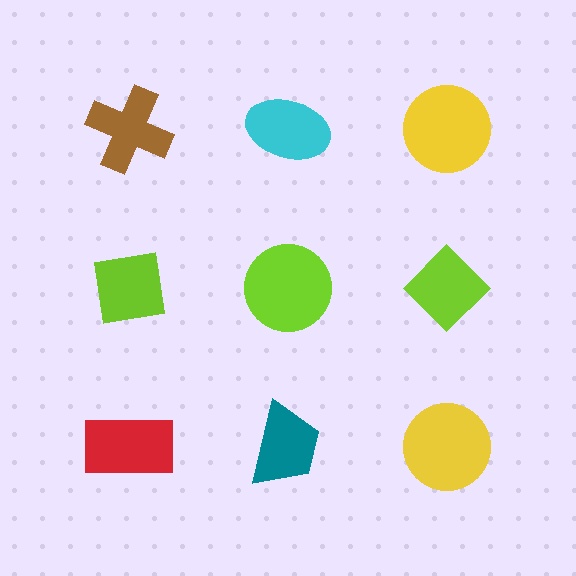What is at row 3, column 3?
A yellow circle.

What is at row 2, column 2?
A lime circle.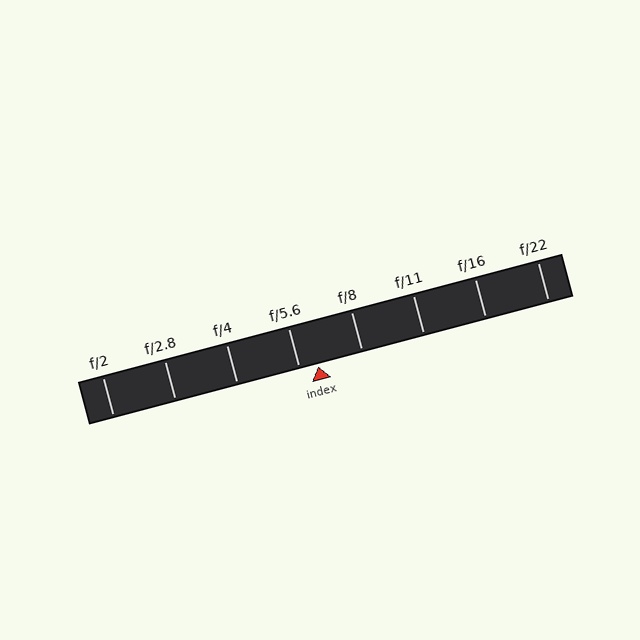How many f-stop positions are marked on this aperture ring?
There are 8 f-stop positions marked.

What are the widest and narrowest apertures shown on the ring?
The widest aperture shown is f/2 and the narrowest is f/22.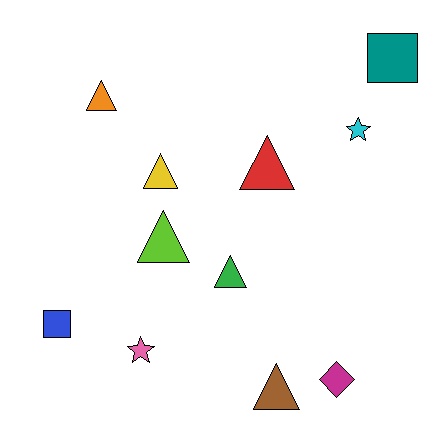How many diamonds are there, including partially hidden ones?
There is 1 diamond.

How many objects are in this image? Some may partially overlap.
There are 11 objects.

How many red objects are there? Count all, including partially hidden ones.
There is 1 red object.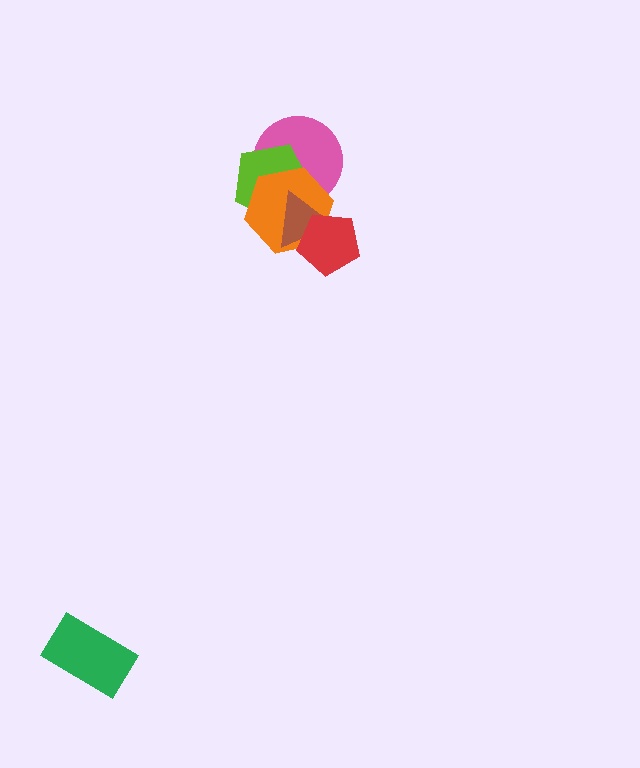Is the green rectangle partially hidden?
No, no other shape covers it.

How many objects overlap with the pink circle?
3 objects overlap with the pink circle.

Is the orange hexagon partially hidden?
Yes, it is partially covered by another shape.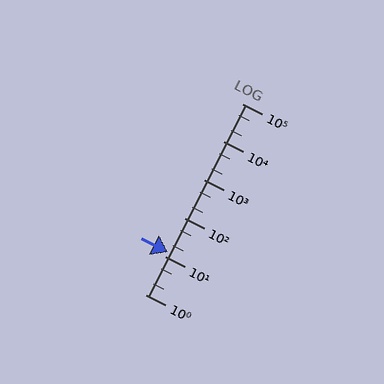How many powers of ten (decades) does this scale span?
The scale spans 5 decades, from 1 to 100000.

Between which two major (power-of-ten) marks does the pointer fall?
The pointer is between 10 and 100.